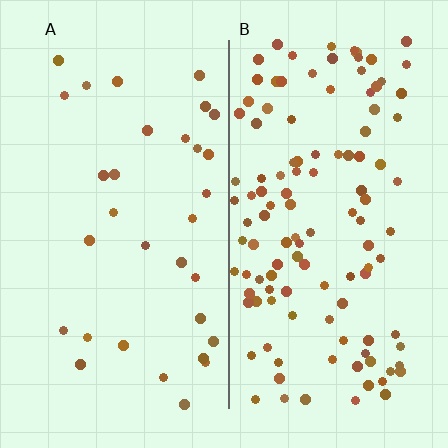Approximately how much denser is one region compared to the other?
Approximately 3.7× — region B over region A.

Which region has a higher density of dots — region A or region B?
B (the right).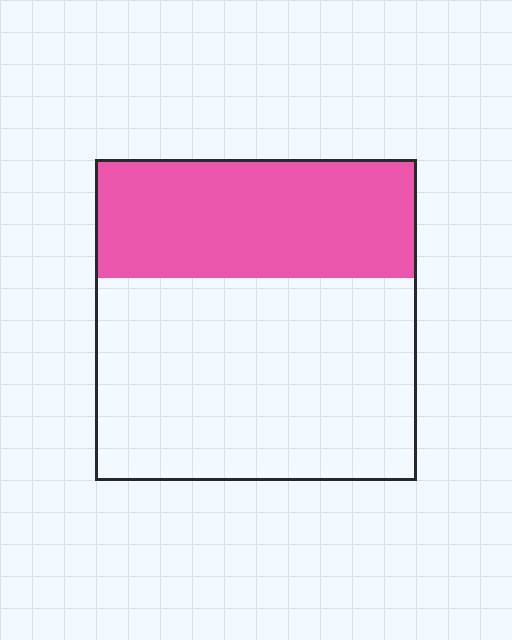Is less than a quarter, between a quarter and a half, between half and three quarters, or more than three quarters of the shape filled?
Between a quarter and a half.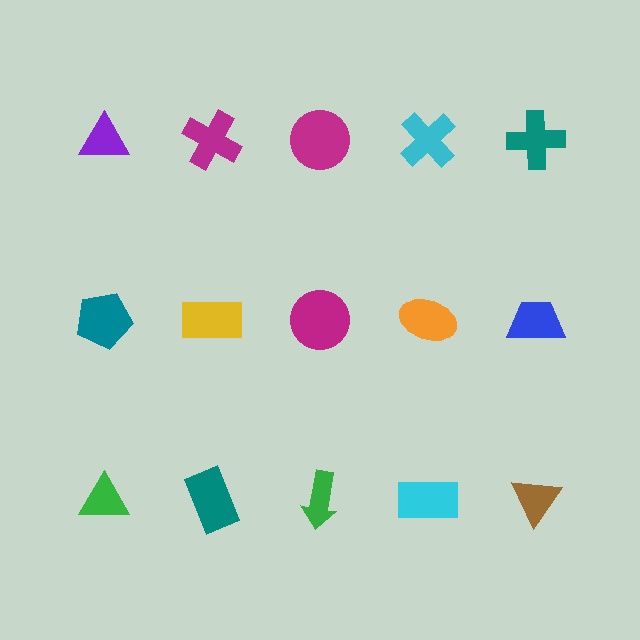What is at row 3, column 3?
A green arrow.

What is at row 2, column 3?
A magenta circle.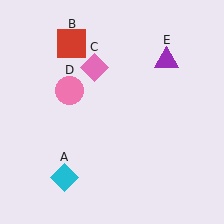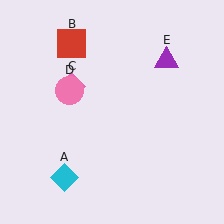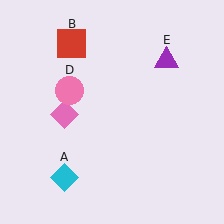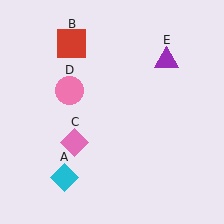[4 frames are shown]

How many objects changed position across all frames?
1 object changed position: pink diamond (object C).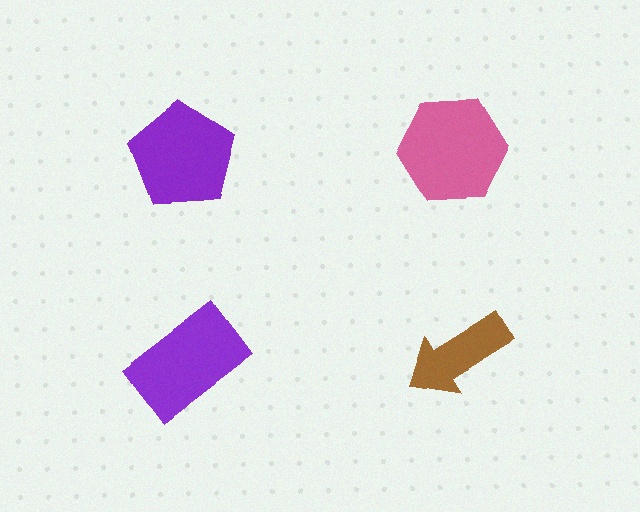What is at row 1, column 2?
A pink hexagon.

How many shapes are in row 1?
2 shapes.